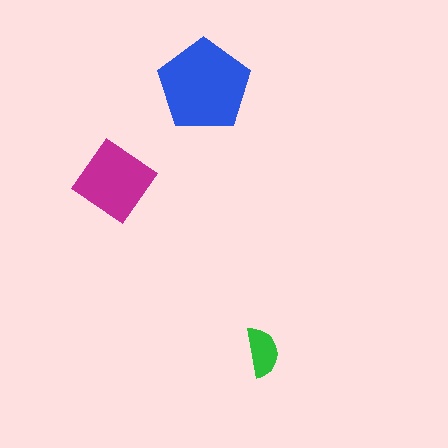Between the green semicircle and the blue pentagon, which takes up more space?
The blue pentagon.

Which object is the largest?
The blue pentagon.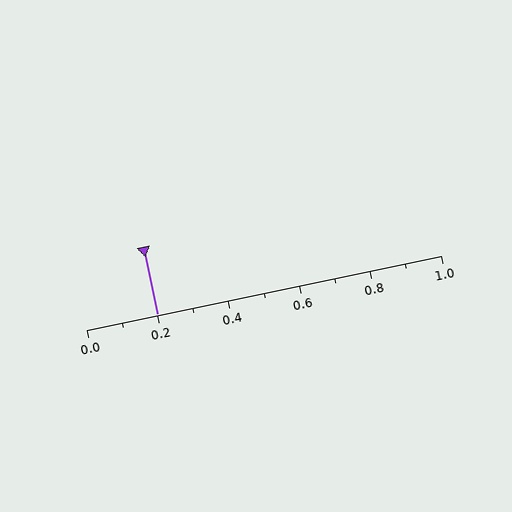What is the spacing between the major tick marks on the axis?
The major ticks are spaced 0.2 apart.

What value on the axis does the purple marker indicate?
The marker indicates approximately 0.2.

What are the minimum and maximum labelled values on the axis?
The axis runs from 0.0 to 1.0.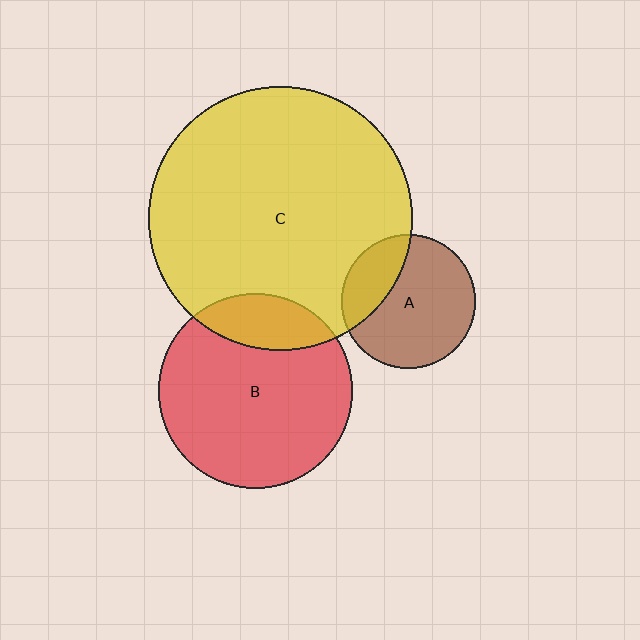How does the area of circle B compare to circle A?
Approximately 2.1 times.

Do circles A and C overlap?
Yes.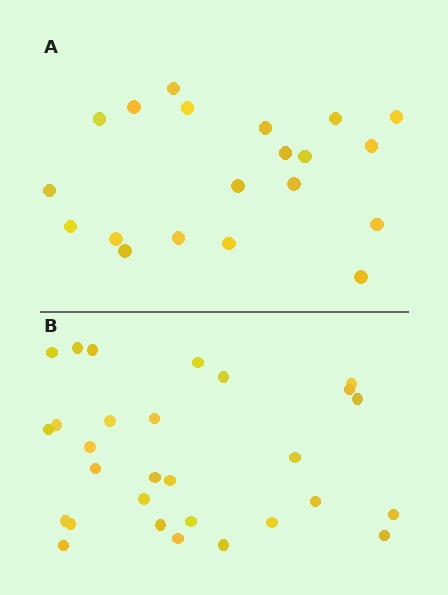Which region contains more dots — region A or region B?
Region B (the bottom region) has more dots.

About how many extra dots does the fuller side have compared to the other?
Region B has roughly 8 or so more dots than region A.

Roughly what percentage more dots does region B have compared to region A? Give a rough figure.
About 45% more.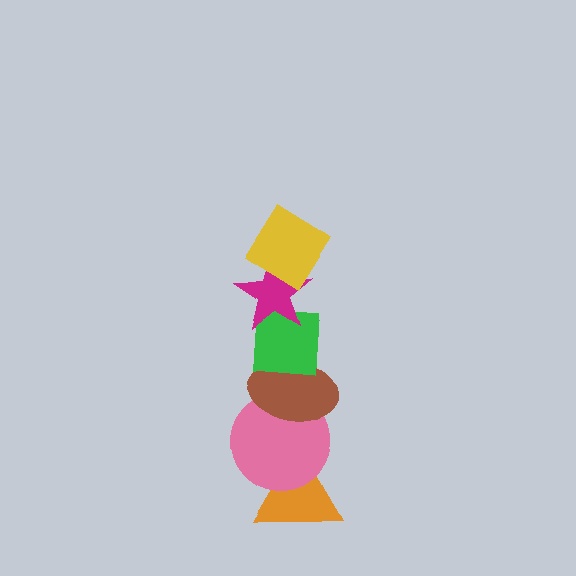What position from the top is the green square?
The green square is 3rd from the top.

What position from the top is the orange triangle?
The orange triangle is 6th from the top.